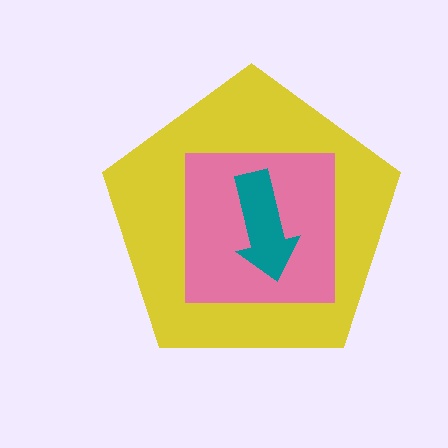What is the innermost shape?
The teal arrow.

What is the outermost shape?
The yellow pentagon.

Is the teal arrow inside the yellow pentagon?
Yes.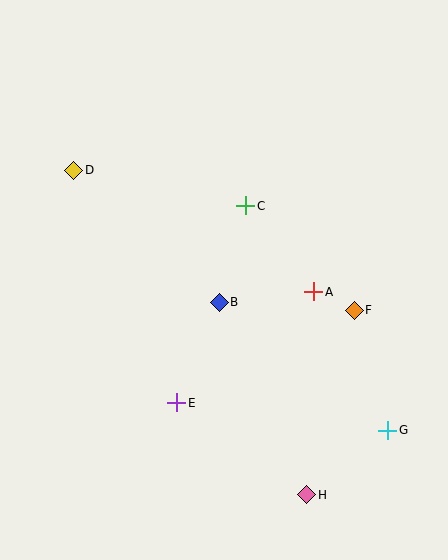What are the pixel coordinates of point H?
Point H is at (307, 495).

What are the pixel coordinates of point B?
Point B is at (219, 302).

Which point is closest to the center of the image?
Point B at (219, 302) is closest to the center.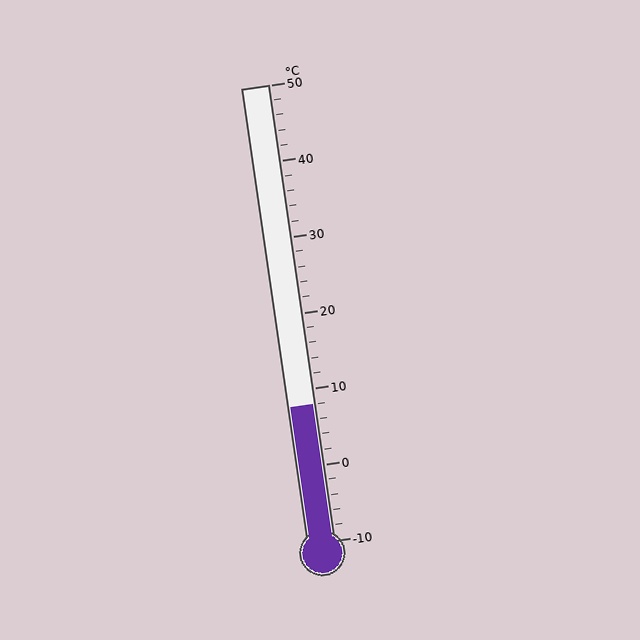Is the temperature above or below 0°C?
The temperature is above 0°C.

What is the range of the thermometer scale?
The thermometer scale ranges from -10°C to 50°C.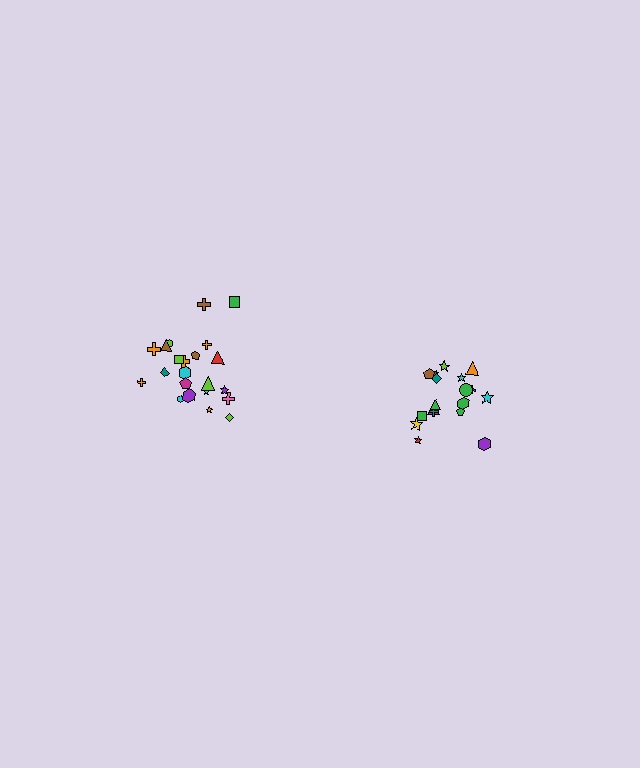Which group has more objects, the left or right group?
The left group.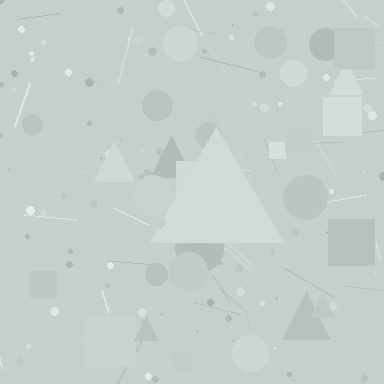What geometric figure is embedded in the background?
A triangle is embedded in the background.